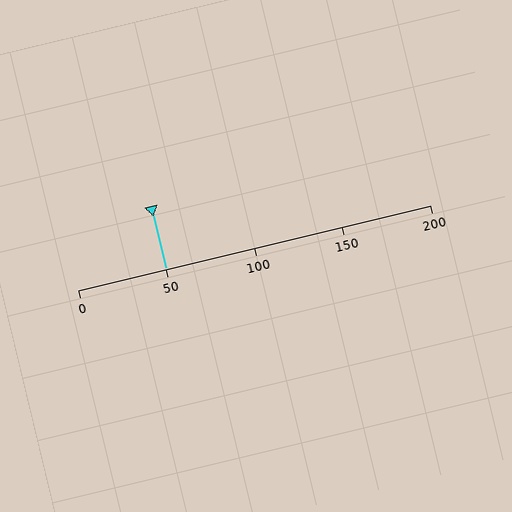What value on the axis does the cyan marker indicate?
The marker indicates approximately 50.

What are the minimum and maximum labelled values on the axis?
The axis runs from 0 to 200.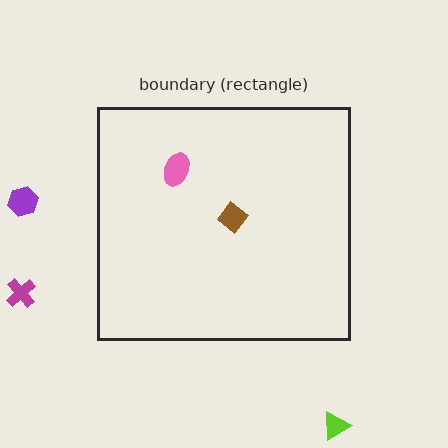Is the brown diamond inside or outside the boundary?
Inside.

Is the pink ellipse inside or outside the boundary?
Inside.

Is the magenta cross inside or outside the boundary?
Outside.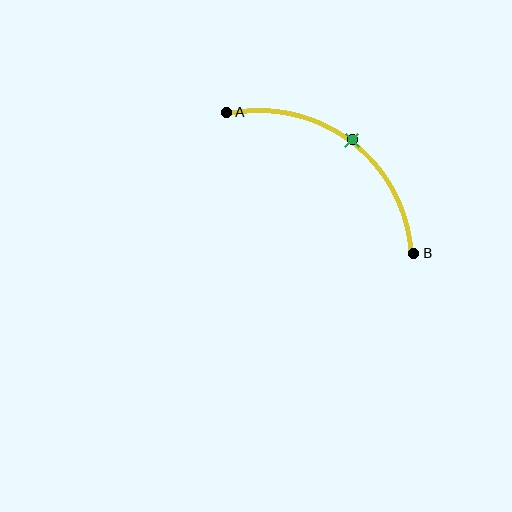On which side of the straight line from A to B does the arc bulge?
The arc bulges above and to the right of the straight line connecting A and B.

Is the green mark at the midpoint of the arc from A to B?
Yes. The green mark lies on the arc at equal arc-length from both A and B — it is the arc midpoint.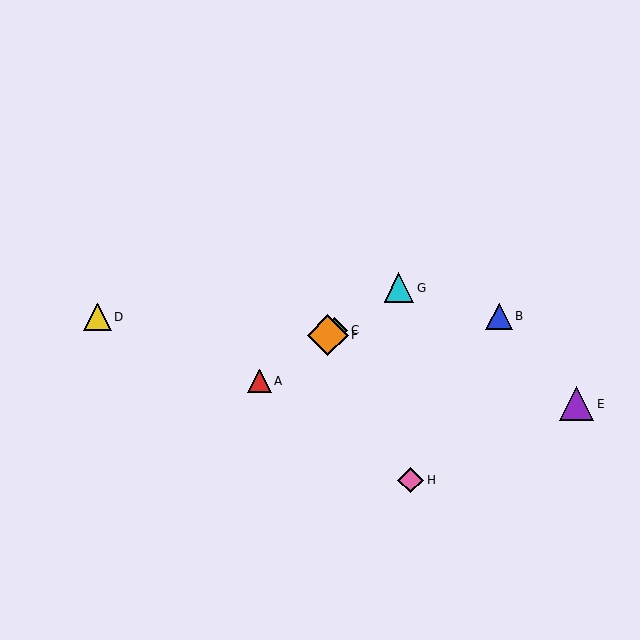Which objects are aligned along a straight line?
Objects A, C, F, G are aligned along a straight line.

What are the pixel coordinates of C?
Object C is at (335, 330).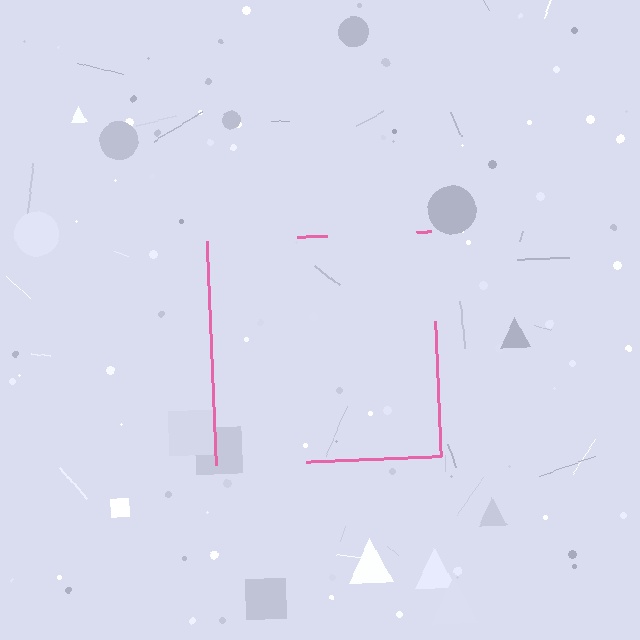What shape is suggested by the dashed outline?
The dashed outline suggests a square.